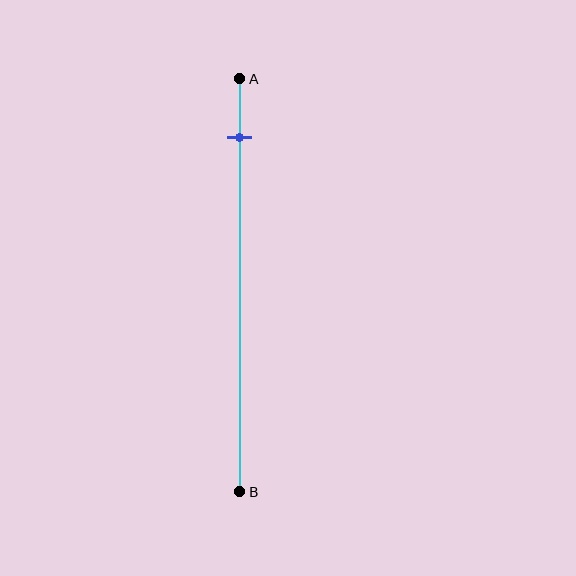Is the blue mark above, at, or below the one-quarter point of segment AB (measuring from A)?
The blue mark is above the one-quarter point of segment AB.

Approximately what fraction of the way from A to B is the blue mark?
The blue mark is approximately 15% of the way from A to B.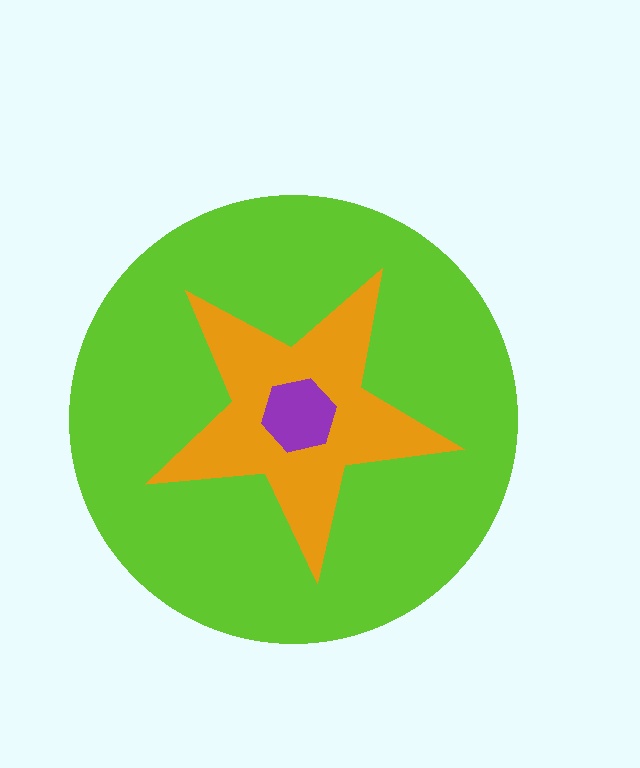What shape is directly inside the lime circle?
The orange star.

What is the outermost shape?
The lime circle.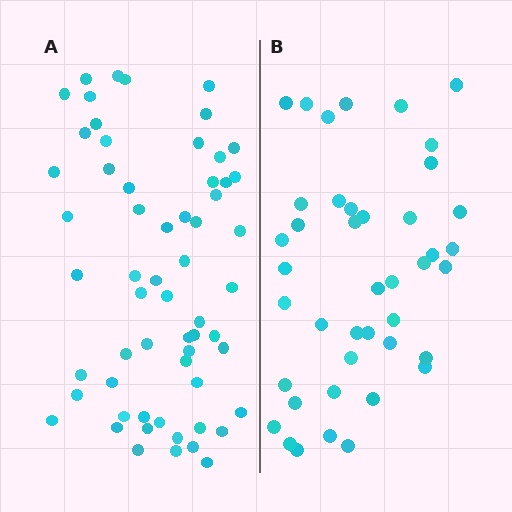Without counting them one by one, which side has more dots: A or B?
Region A (the left region) has more dots.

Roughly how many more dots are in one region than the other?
Region A has approximately 20 more dots than region B.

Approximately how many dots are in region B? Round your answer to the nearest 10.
About 40 dots. (The exact count is 42, which rounds to 40.)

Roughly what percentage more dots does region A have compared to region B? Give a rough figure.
About 45% more.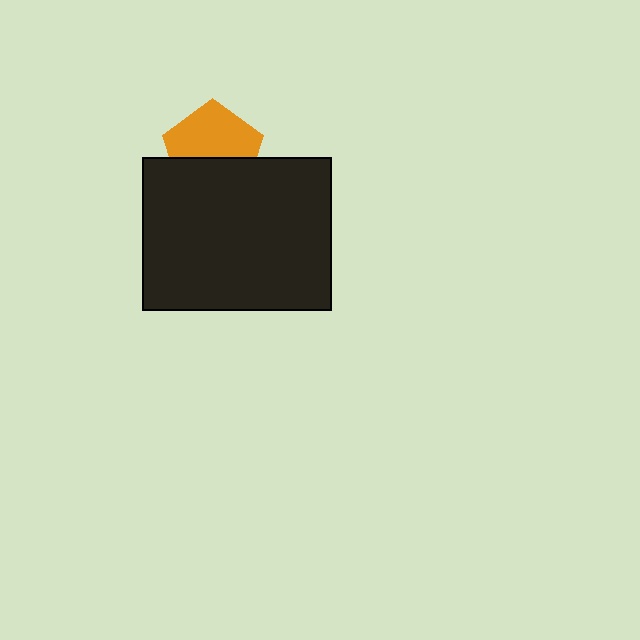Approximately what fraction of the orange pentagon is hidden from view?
Roughly 42% of the orange pentagon is hidden behind the black rectangle.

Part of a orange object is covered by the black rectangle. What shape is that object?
It is a pentagon.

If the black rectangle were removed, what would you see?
You would see the complete orange pentagon.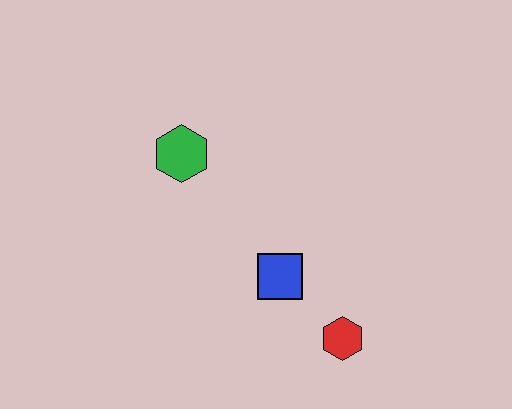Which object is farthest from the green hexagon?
The red hexagon is farthest from the green hexagon.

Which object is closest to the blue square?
The red hexagon is closest to the blue square.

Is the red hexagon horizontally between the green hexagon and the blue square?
No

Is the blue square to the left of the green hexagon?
No